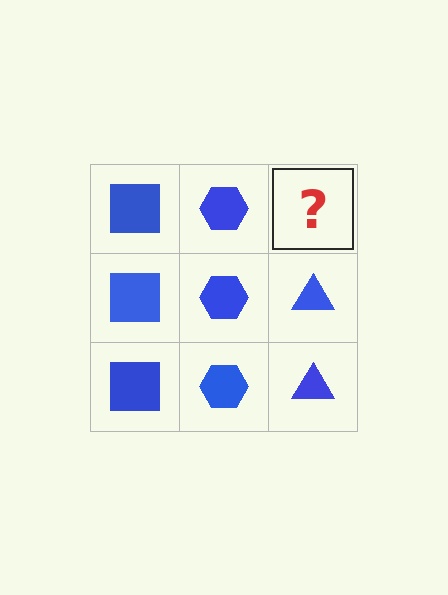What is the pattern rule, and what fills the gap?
The rule is that each column has a consistent shape. The gap should be filled with a blue triangle.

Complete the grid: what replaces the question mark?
The question mark should be replaced with a blue triangle.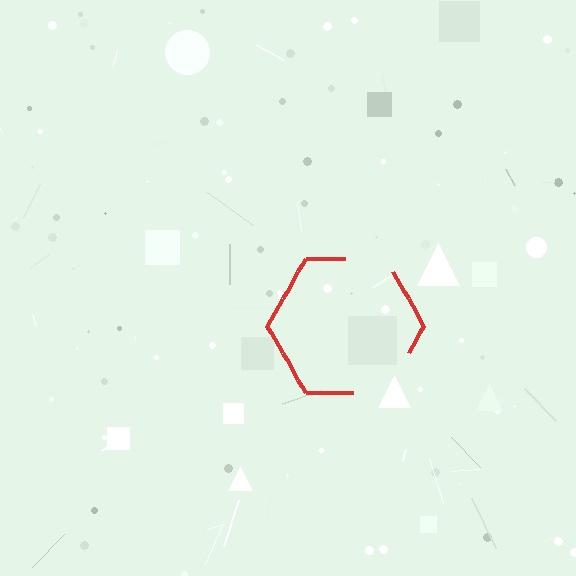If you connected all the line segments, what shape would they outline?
They would outline a hexagon.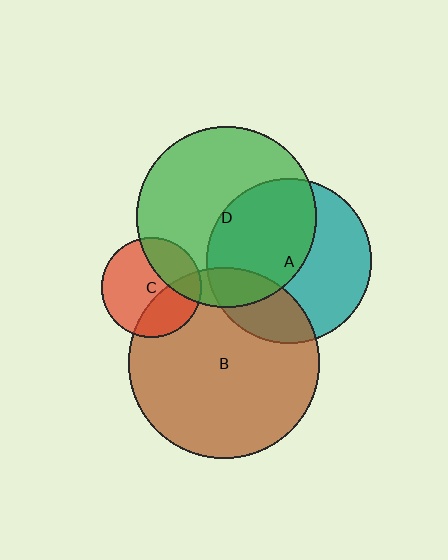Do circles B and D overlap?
Yes.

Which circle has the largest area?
Circle B (brown).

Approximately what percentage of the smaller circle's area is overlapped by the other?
Approximately 10%.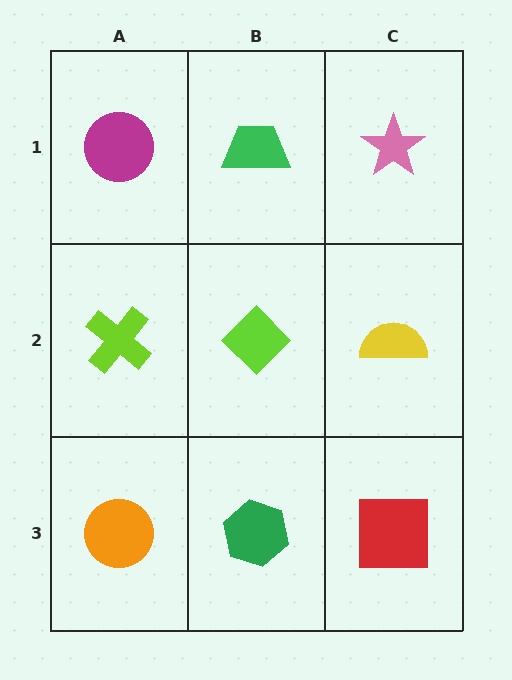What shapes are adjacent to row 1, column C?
A yellow semicircle (row 2, column C), a green trapezoid (row 1, column B).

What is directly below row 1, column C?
A yellow semicircle.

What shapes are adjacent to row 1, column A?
A lime cross (row 2, column A), a green trapezoid (row 1, column B).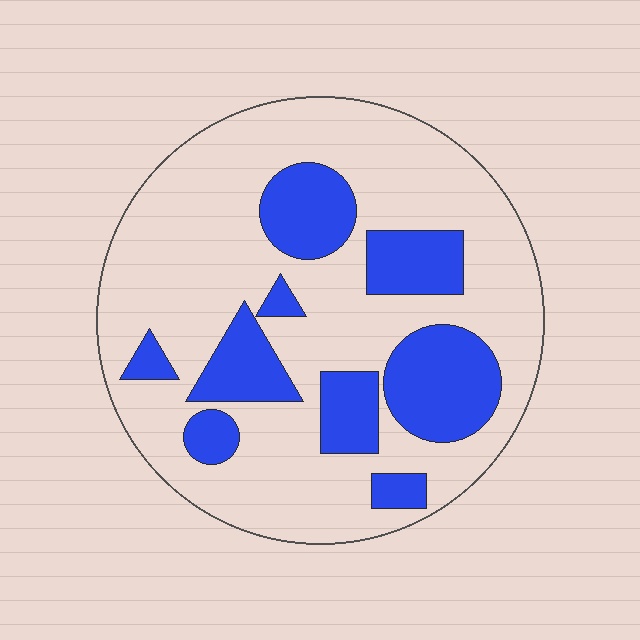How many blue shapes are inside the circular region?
9.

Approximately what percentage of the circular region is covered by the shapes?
Approximately 25%.